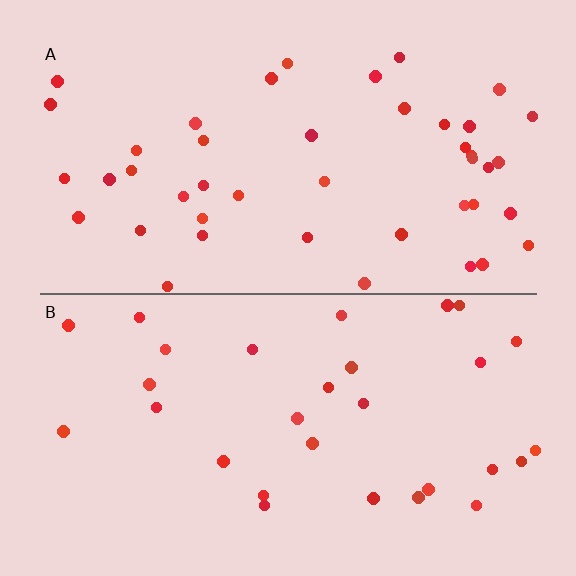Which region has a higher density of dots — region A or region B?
A (the top).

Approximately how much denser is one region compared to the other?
Approximately 1.5× — region A over region B.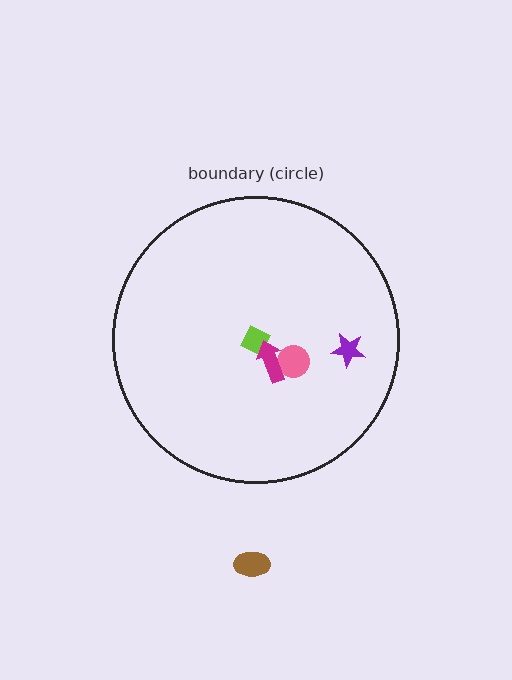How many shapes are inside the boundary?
4 inside, 1 outside.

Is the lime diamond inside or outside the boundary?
Inside.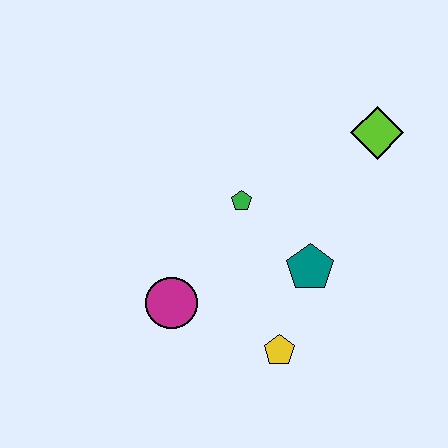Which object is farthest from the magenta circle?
The lime diamond is farthest from the magenta circle.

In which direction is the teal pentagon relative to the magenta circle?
The teal pentagon is to the right of the magenta circle.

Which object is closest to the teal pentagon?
The yellow pentagon is closest to the teal pentagon.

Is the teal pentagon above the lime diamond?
No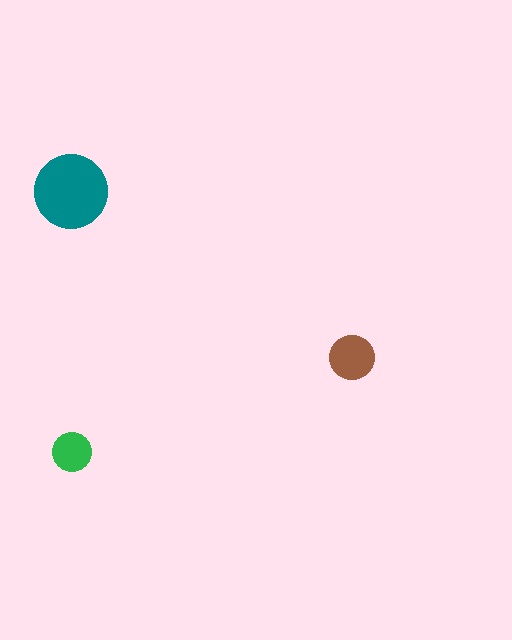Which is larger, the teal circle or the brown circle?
The teal one.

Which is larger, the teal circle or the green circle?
The teal one.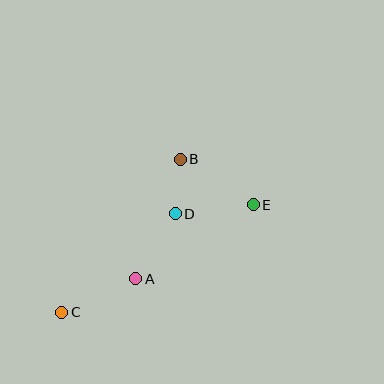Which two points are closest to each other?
Points B and D are closest to each other.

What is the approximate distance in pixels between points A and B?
The distance between A and B is approximately 127 pixels.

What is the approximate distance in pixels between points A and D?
The distance between A and D is approximately 76 pixels.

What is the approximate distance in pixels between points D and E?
The distance between D and E is approximately 78 pixels.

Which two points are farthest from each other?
Points C and E are farthest from each other.